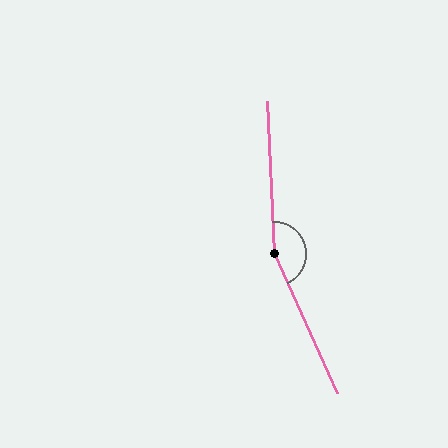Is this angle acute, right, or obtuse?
It is obtuse.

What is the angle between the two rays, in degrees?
Approximately 158 degrees.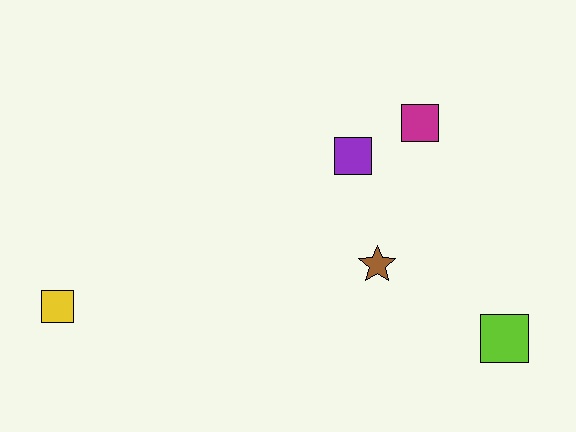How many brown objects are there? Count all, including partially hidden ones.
There is 1 brown object.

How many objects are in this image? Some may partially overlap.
There are 5 objects.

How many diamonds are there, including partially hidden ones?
There are no diamonds.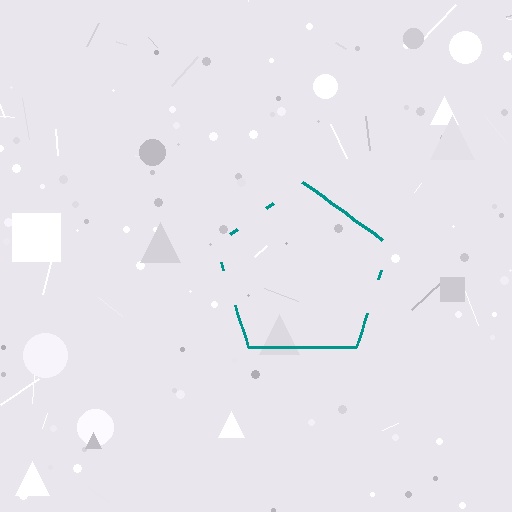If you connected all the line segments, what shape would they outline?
They would outline a pentagon.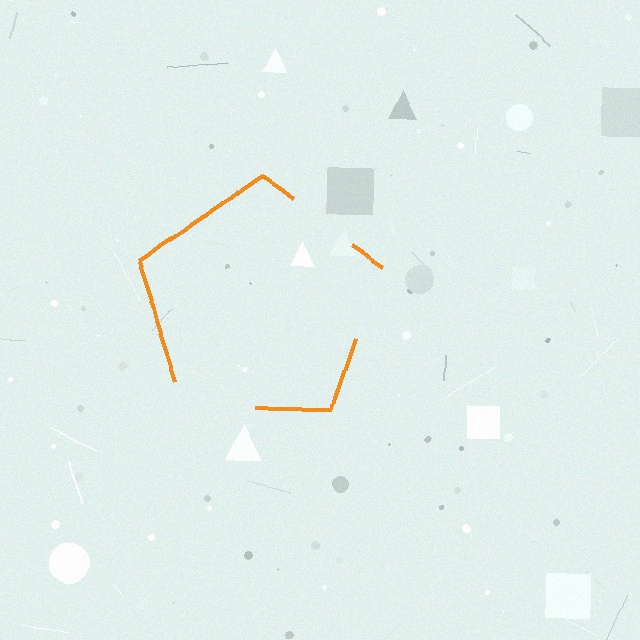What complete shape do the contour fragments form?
The contour fragments form a pentagon.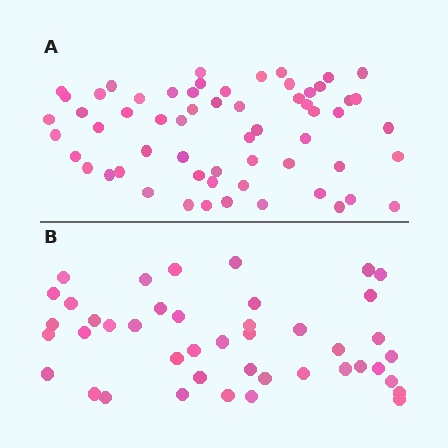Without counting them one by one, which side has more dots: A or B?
Region A (the top region) has more dots.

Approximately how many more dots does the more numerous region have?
Region A has approximately 15 more dots than region B.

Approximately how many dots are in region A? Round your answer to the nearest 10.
About 60 dots.